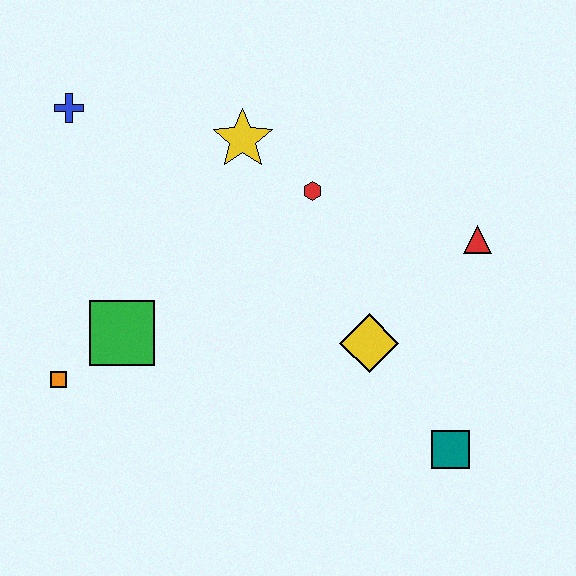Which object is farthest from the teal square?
The blue cross is farthest from the teal square.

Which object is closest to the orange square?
The green square is closest to the orange square.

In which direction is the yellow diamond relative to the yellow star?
The yellow diamond is below the yellow star.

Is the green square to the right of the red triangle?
No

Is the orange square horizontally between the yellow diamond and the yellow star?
No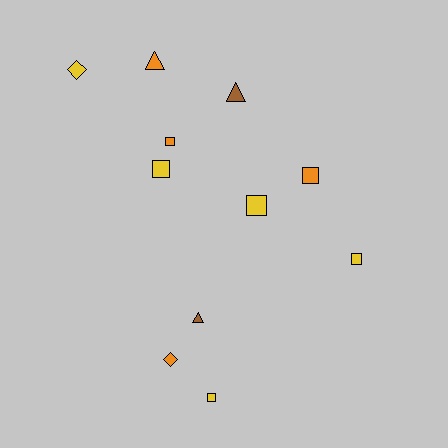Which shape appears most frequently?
Square, with 6 objects.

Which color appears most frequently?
Yellow, with 5 objects.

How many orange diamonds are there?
There is 1 orange diamond.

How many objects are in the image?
There are 11 objects.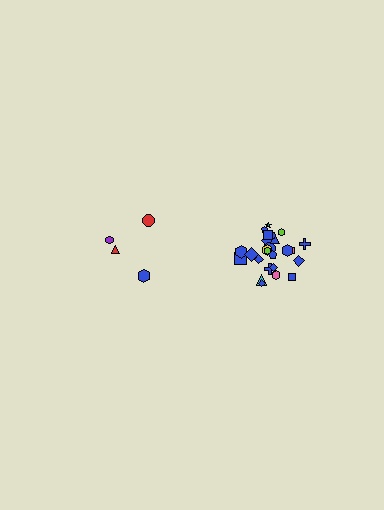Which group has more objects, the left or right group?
The right group.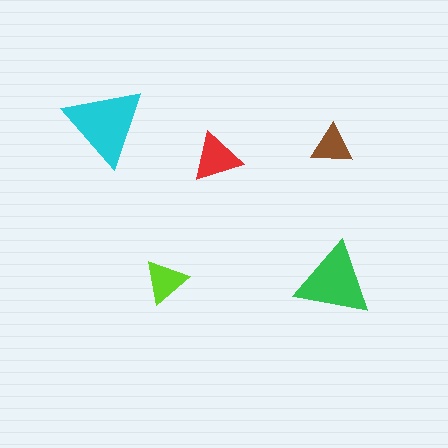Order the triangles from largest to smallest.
the cyan one, the green one, the red one, the lime one, the brown one.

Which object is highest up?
The cyan triangle is topmost.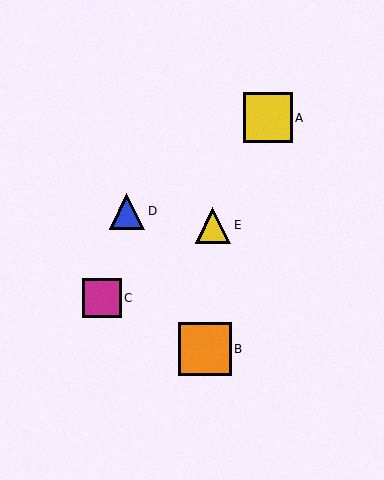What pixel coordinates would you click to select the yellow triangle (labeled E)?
Click at (213, 225) to select the yellow triangle E.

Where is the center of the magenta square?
The center of the magenta square is at (102, 298).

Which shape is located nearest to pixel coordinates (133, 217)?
The blue triangle (labeled D) at (127, 211) is nearest to that location.